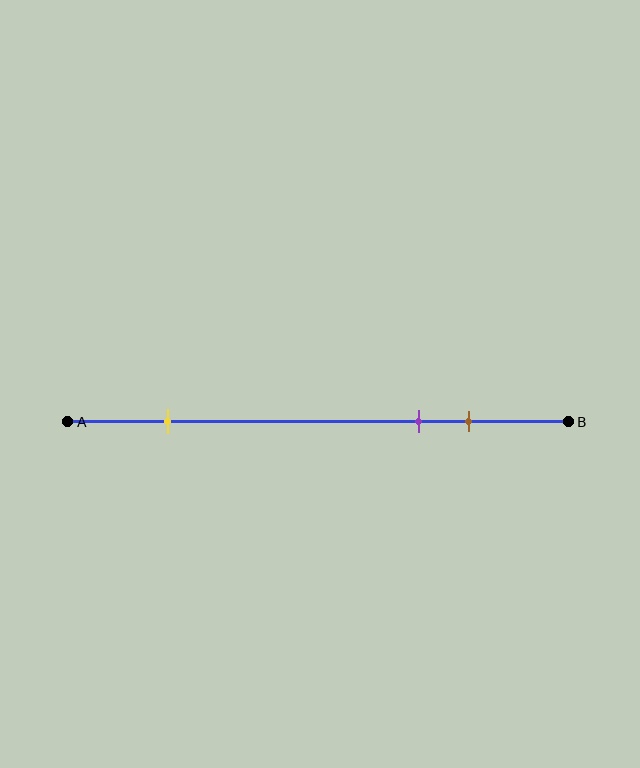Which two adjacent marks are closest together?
The purple and brown marks are the closest adjacent pair.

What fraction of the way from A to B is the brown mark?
The brown mark is approximately 80% (0.8) of the way from A to B.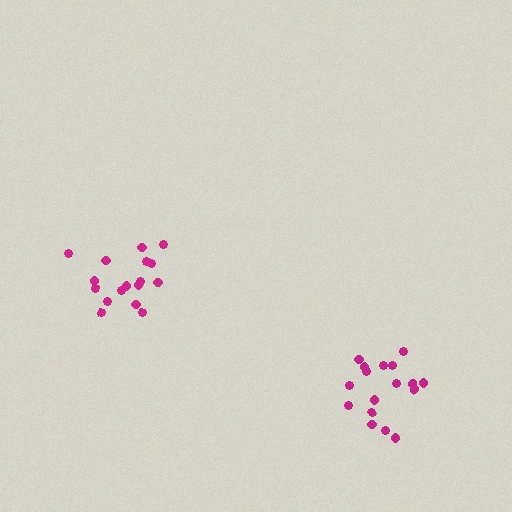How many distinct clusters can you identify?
There are 2 distinct clusters.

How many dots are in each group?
Group 1: 17 dots, Group 2: 17 dots (34 total).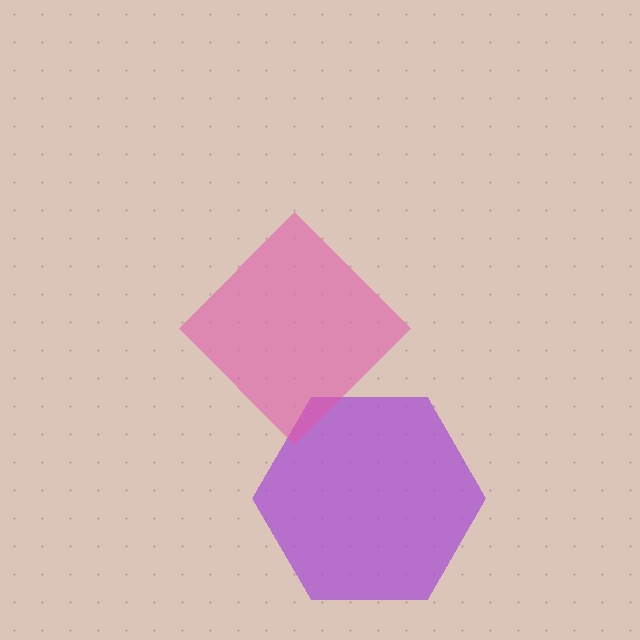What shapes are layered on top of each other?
The layered shapes are: a purple hexagon, a pink diamond.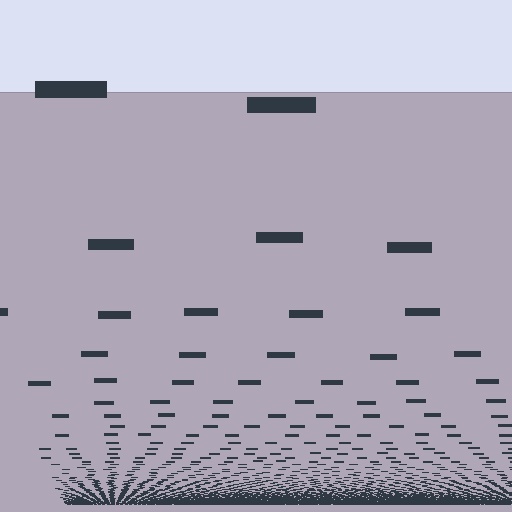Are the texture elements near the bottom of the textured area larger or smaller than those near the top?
Smaller. The gradient is inverted — elements near the bottom are smaller and denser.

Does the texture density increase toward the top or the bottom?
Density increases toward the bottom.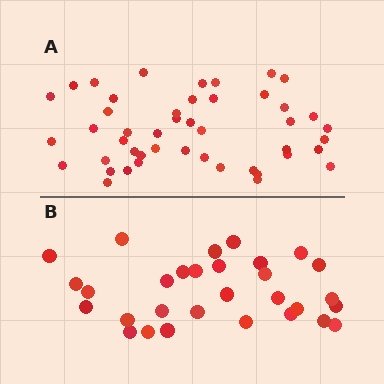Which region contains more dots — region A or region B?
Region A (the top region) has more dots.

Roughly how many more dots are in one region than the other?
Region A has approximately 15 more dots than region B.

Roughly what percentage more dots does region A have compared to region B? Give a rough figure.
About 55% more.